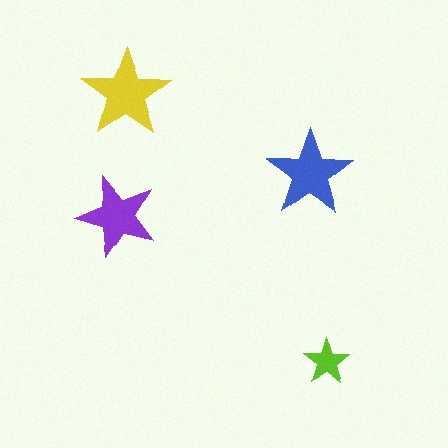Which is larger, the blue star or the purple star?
The blue one.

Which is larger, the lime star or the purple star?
The purple one.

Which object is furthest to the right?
The lime star is rightmost.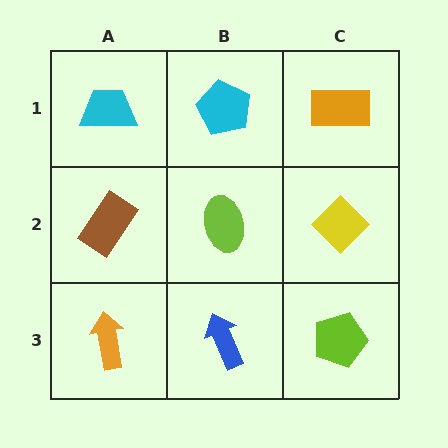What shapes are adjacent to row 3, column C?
A yellow diamond (row 2, column C), a blue arrow (row 3, column B).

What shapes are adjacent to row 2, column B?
A cyan pentagon (row 1, column B), a blue arrow (row 3, column B), a brown rectangle (row 2, column A), a yellow diamond (row 2, column C).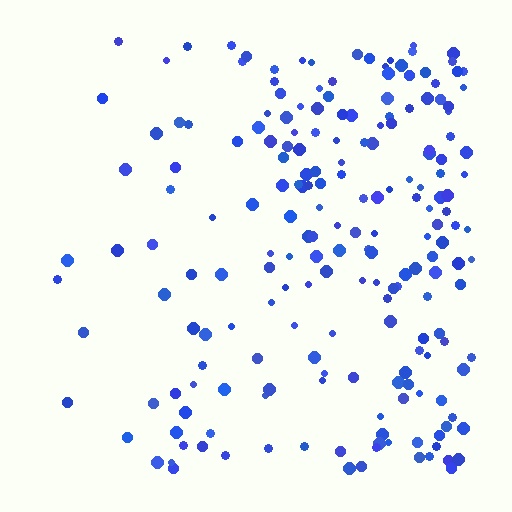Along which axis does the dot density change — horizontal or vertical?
Horizontal.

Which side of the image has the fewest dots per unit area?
The left.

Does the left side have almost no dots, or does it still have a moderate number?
Still a moderate number, just noticeably fewer than the right.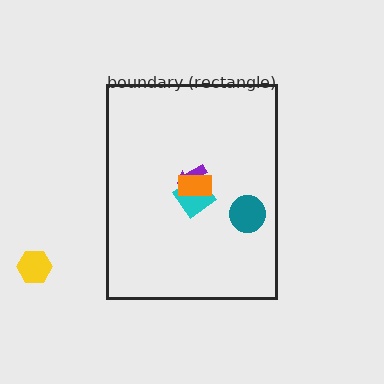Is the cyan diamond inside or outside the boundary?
Inside.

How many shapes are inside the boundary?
4 inside, 1 outside.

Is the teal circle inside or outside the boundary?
Inside.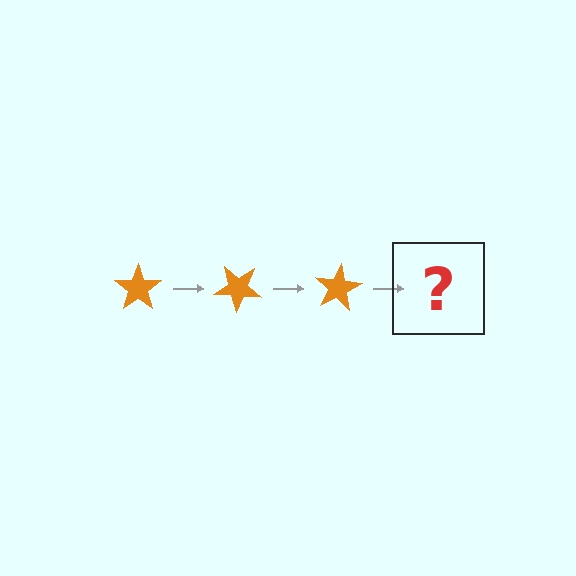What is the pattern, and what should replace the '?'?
The pattern is that the star rotates 40 degrees each step. The '?' should be an orange star rotated 120 degrees.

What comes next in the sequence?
The next element should be an orange star rotated 120 degrees.